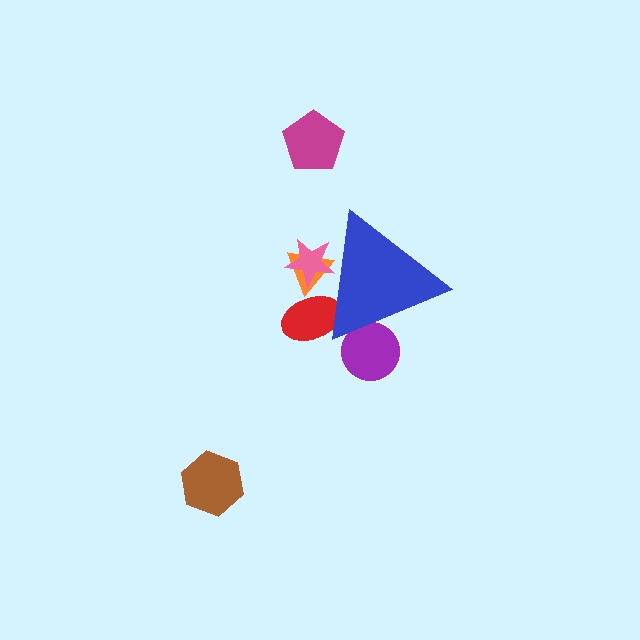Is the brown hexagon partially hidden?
No, the brown hexagon is fully visible.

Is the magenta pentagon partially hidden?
No, the magenta pentagon is fully visible.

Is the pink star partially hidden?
Yes, the pink star is partially hidden behind the blue triangle.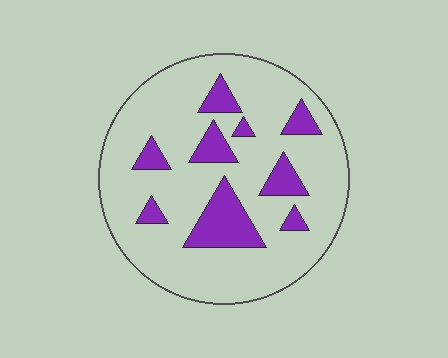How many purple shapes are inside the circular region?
9.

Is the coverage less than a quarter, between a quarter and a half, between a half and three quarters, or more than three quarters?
Less than a quarter.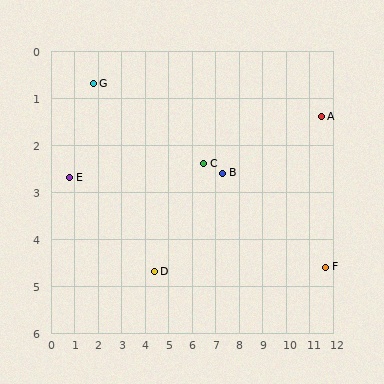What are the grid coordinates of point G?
Point G is at approximately (1.8, 0.7).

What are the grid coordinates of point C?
Point C is at approximately (6.5, 2.4).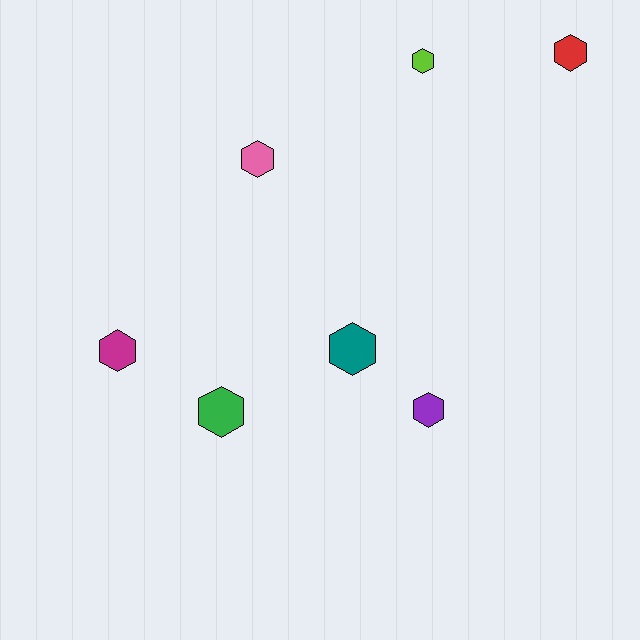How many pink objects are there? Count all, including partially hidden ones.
There is 1 pink object.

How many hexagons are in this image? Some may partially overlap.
There are 7 hexagons.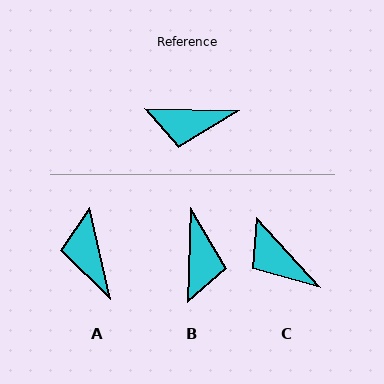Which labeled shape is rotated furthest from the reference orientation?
B, about 90 degrees away.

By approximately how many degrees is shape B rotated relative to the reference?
Approximately 90 degrees counter-clockwise.